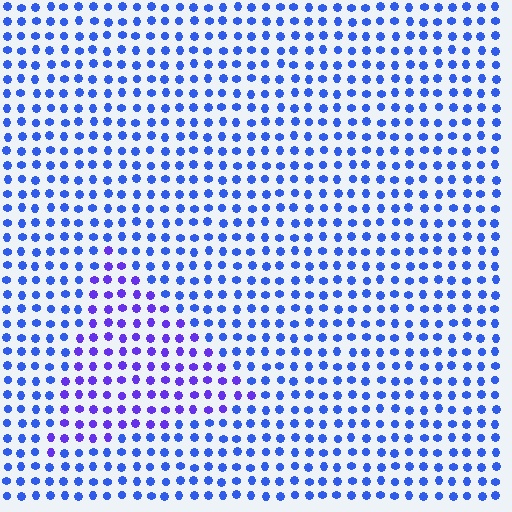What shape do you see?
I see a triangle.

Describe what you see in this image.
The image is filled with small blue elements in a uniform arrangement. A triangle-shaped region is visible where the elements are tinted to a slightly different hue, forming a subtle color boundary.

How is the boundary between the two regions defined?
The boundary is defined purely by a slight shift in hue (about 31 degrees). Spacing, size, and orientation are identical on both sides.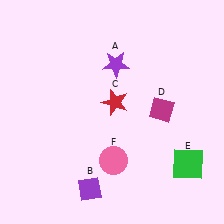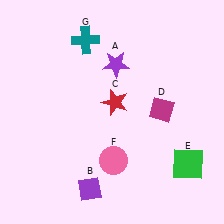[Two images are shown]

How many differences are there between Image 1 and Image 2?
There is 1 difference between the two images.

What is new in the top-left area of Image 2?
A teal cross (G) was added in the top-left area of Image 2.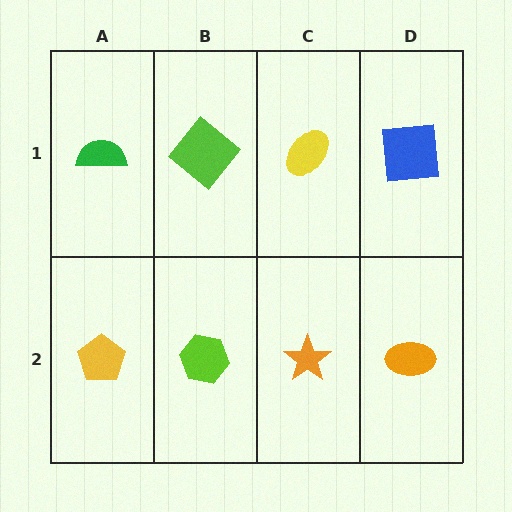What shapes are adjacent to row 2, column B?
A lime diamond (row 1, column B), a yellow pentagon (row 2, column A), an orange star (row 2, column C).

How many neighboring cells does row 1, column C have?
3.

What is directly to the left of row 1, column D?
A yellow ellipse.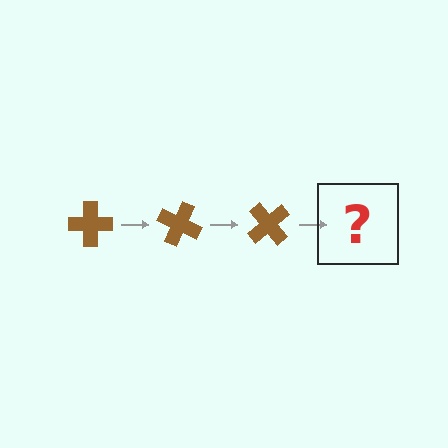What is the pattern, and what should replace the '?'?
The pattern is that the cross rotates 25 degrees each step. The '?' should be a brown cross rotated 75 degrees.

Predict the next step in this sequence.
The next step is a brown cross rotated 75 degrees.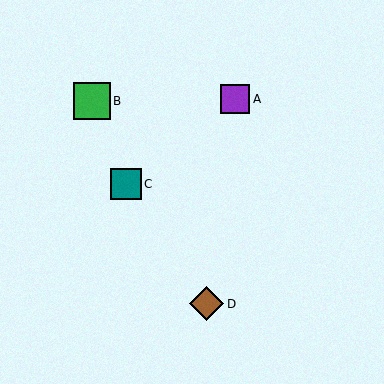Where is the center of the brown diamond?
The center of the brown diamond is at (207, 304).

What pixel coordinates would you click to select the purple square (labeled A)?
Click at (235, 99) to select the purple square A.